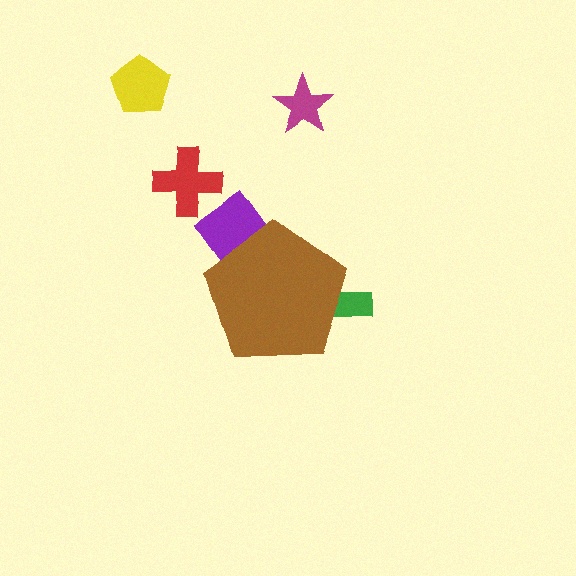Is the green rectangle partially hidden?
Yes, the green rectangle is partially hidden behind the brown pentagon.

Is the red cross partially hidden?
No, the red cross is fully visible.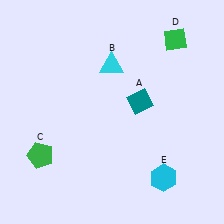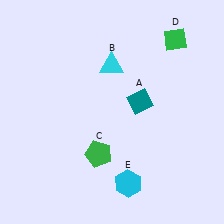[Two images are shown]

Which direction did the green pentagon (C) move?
The green pentagon (C) moved right.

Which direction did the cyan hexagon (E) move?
The cyan hexagon (E) moved left.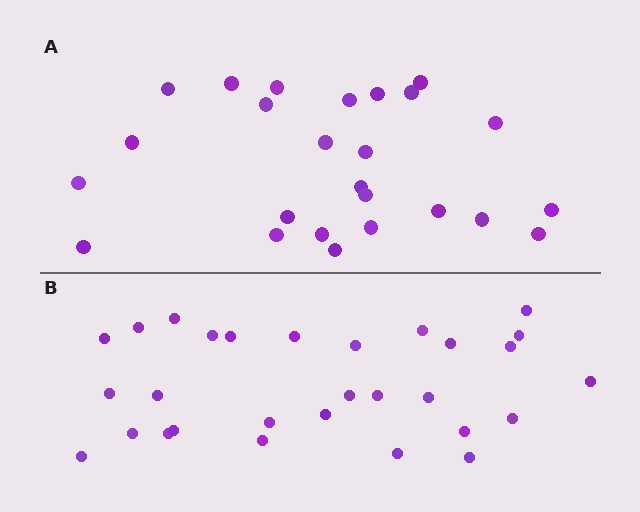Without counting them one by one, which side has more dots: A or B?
Region B (the bottom region) has more dots.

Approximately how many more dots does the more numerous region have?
Region B has about 4 more dots than region A.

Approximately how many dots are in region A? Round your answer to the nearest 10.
About 20 dots. (The exact count is 25, which rounds to 20.)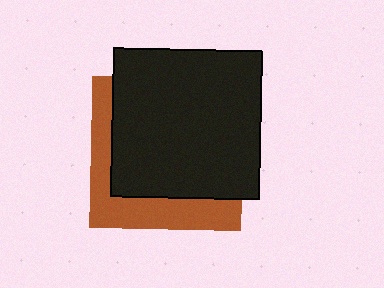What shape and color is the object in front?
The object in front is a black square.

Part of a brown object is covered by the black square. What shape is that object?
It is a square.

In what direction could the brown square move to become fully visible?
The brown square could move toward the lower-left. That would shift it out from behind the black square entirely.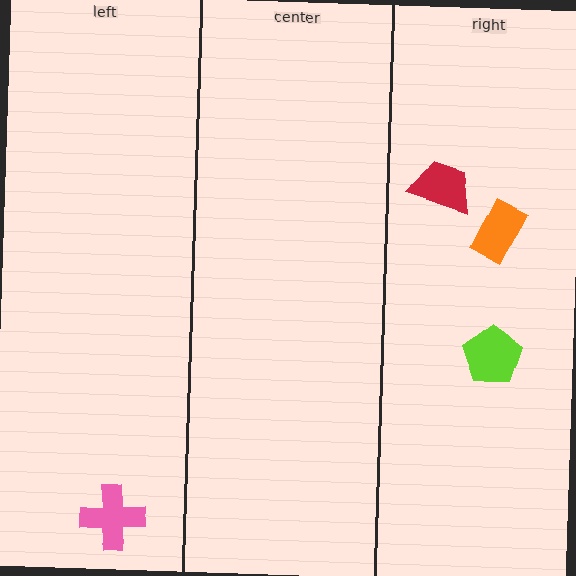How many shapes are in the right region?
3.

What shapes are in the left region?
The pink cross.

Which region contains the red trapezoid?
The right region.